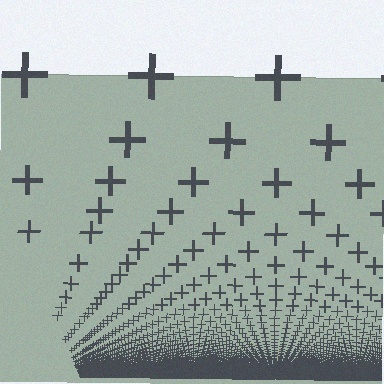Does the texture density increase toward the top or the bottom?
Density increases toward the bottom.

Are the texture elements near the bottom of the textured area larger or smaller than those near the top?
Smaller. The gradient is inverted — elements near the bottom are smaller and denser.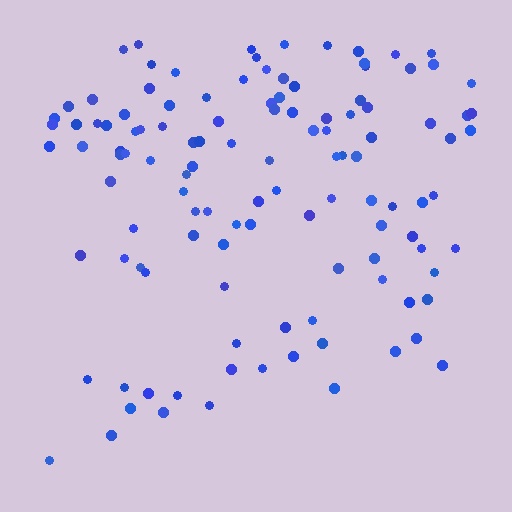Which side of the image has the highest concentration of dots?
The top.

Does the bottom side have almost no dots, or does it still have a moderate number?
Still a moderate number, just noticeably fewer than the top.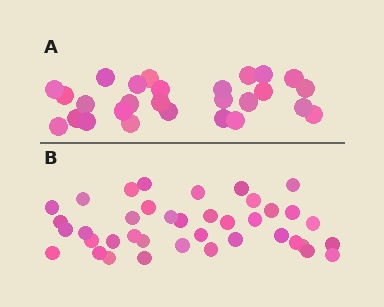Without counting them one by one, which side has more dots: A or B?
Region B (the bottom region) has more dots.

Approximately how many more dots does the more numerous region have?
Region B has roughly 12 or so more dots than region A.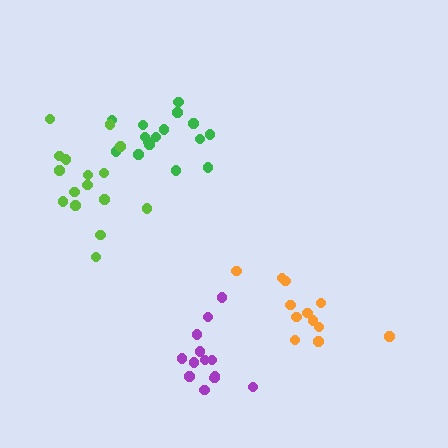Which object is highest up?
The green cluster is topmost.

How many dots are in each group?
Group 1: 12 dots, Group 2: 16 dots, Group 3: 16 dots, Group 4: 13 dots (57 total).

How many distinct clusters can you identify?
There are 4 distinct clusters.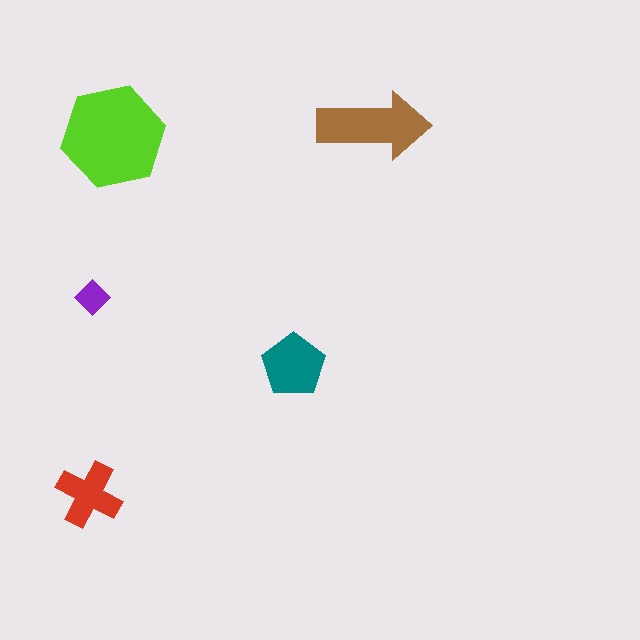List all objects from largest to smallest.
The lime hexagon, the brown arrow, the teal pentagon, the red cross, the purple diamond.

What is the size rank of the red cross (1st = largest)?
4th.